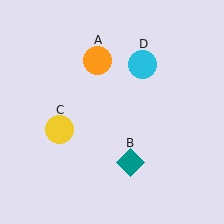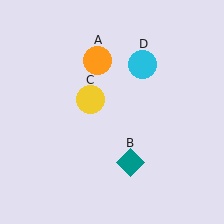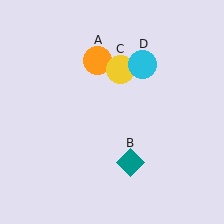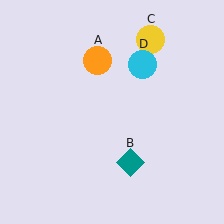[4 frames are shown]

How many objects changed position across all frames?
1 object changed position: yellow circle (object C).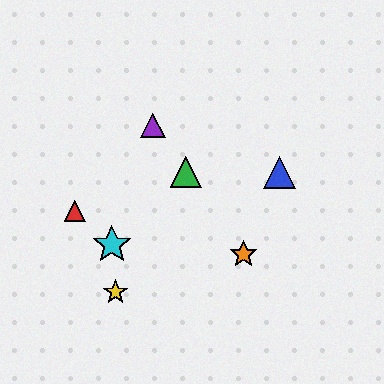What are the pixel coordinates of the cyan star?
The cyan star is at (112, 245).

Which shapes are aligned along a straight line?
The green triangle, the purple triangle, the orange star are aligned along a straight line.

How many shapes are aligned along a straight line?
3 shapes (the green triangle, the purple triangle, the orange star) are aligned along a straight line.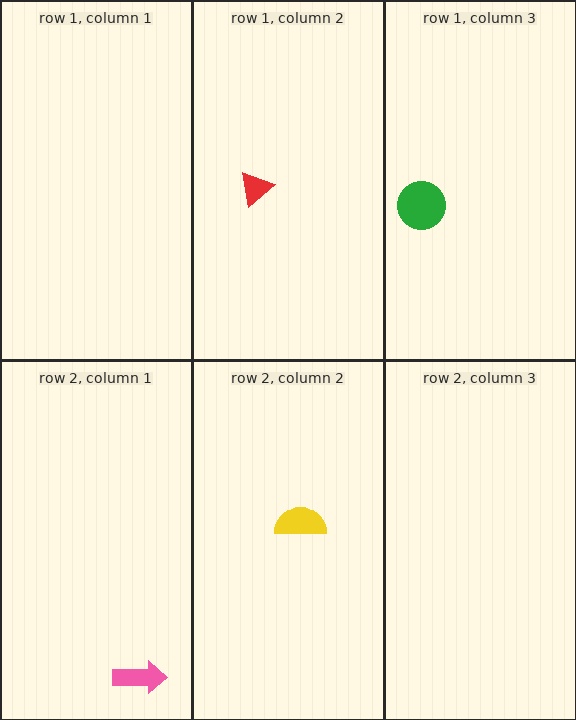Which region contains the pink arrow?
The row 2, column 1 region.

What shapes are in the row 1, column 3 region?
The green circle.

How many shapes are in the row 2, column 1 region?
1.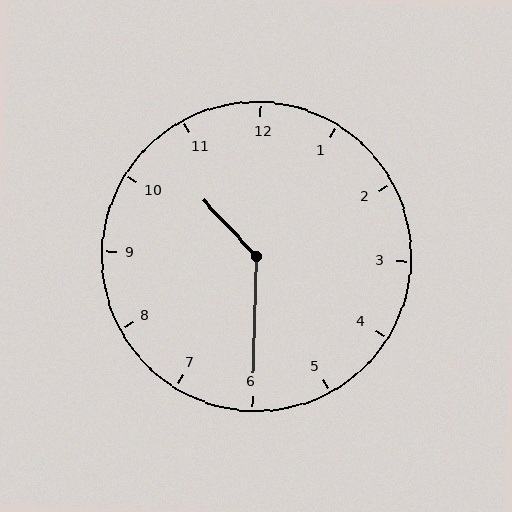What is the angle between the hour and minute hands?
Approximately 135 degrees.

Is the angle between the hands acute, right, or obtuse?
It is obtuse.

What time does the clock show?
10:30.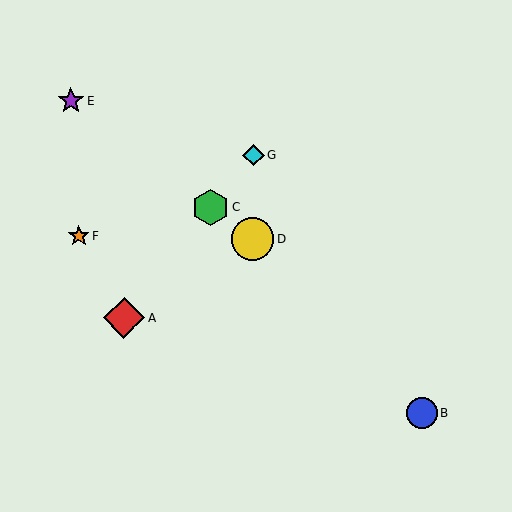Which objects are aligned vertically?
Objects D, G are aligned vertically.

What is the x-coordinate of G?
Object G is at x≈253.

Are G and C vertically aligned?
No, G is at x≈253 and C is at x≈211.